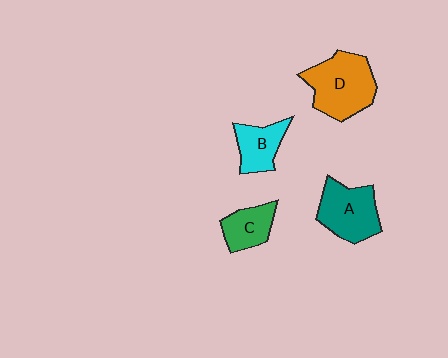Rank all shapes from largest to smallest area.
From largest to smallest: D (orange), A (teal), B (cyan), C (green).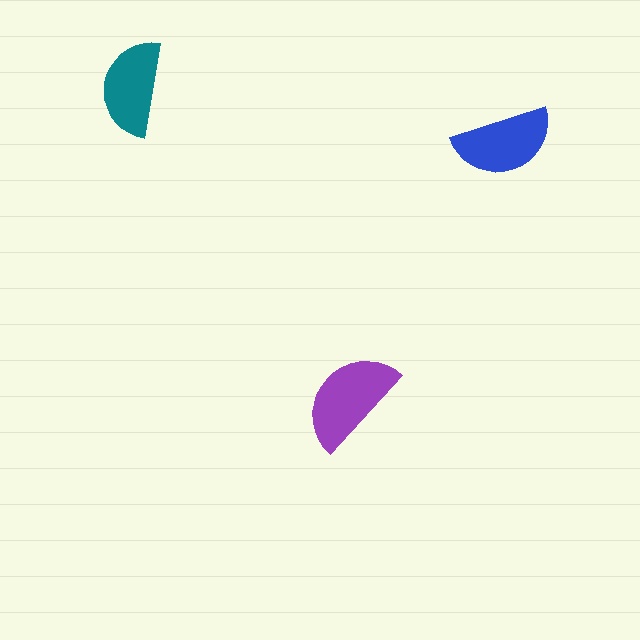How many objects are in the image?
There are 3 objects in the image.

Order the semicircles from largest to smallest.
the purple one, the blue one, the teal one.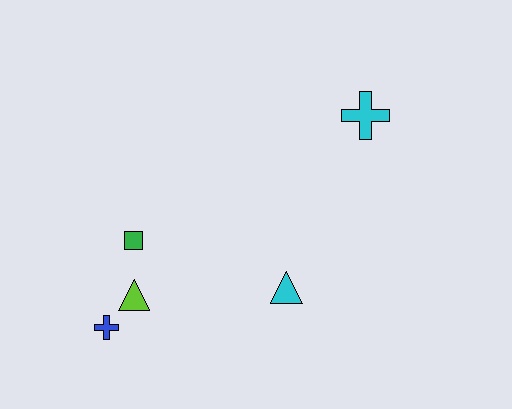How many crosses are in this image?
There are 2 crosses.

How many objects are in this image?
There are 5 objects.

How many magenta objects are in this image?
There are no magenta objects.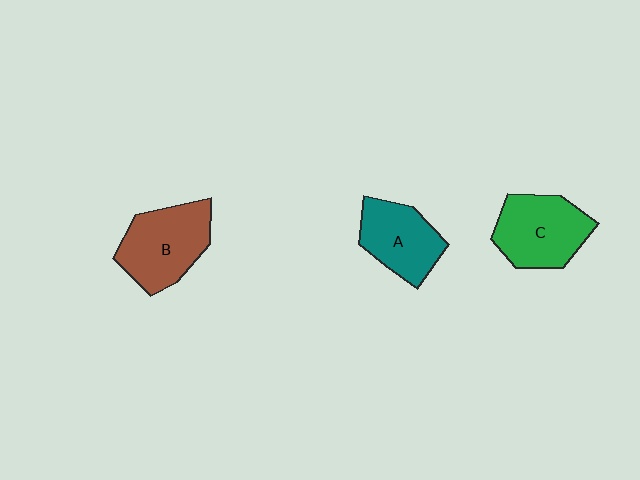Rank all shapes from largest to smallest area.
From largest to smallest: B (brown), C (green), A (teal).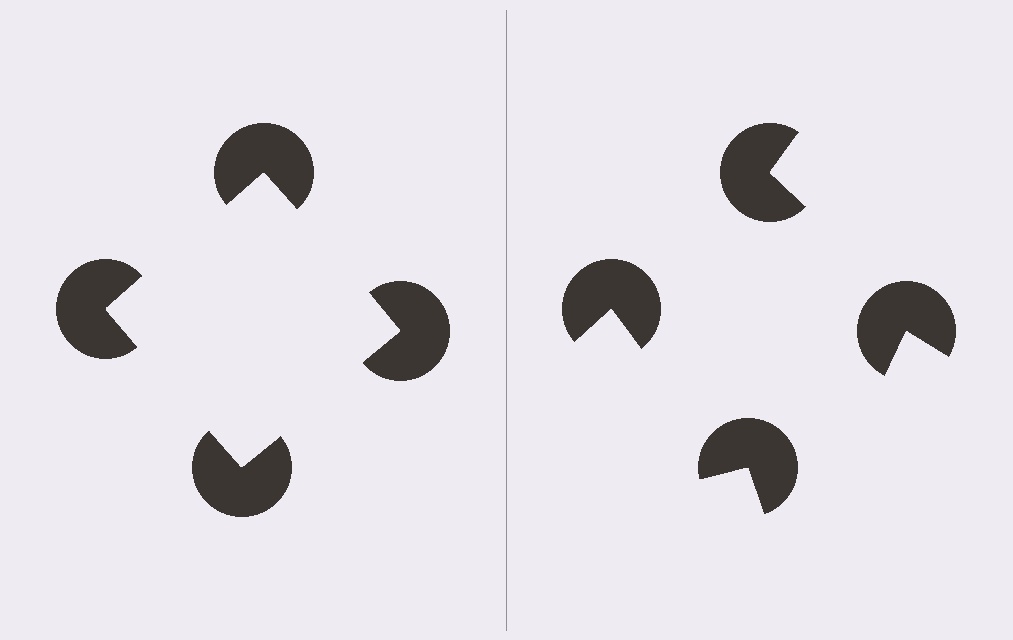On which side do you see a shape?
An illusory square appears on the left side. On the right side the wedge cuts are rotated, so no coherent shape forms.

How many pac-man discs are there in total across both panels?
8 — 4 on each side.